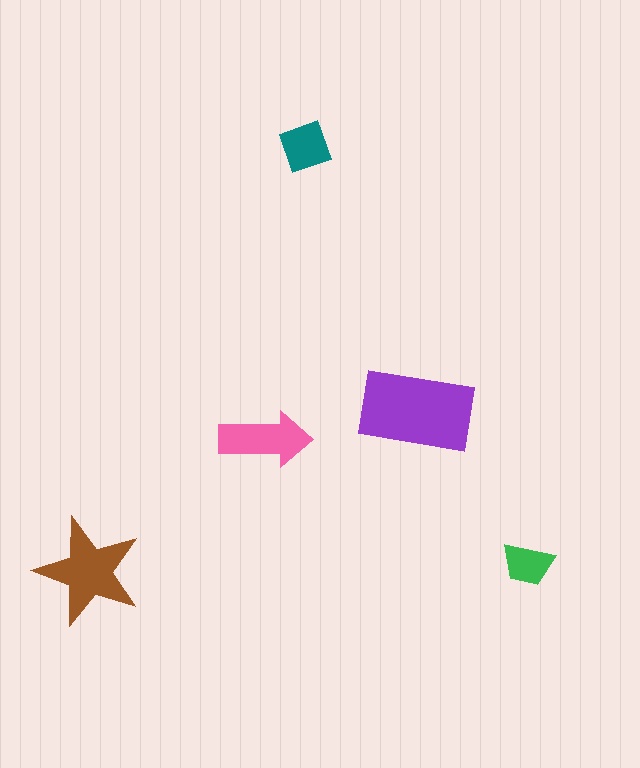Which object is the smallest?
The green trapezoid.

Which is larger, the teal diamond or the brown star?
The brown star.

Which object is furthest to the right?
The green trapezoid is rightmost.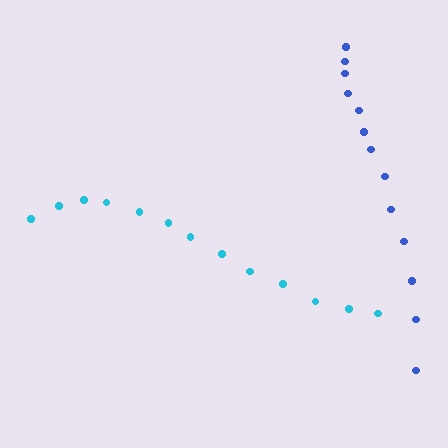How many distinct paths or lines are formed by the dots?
There are 2 distinct paths.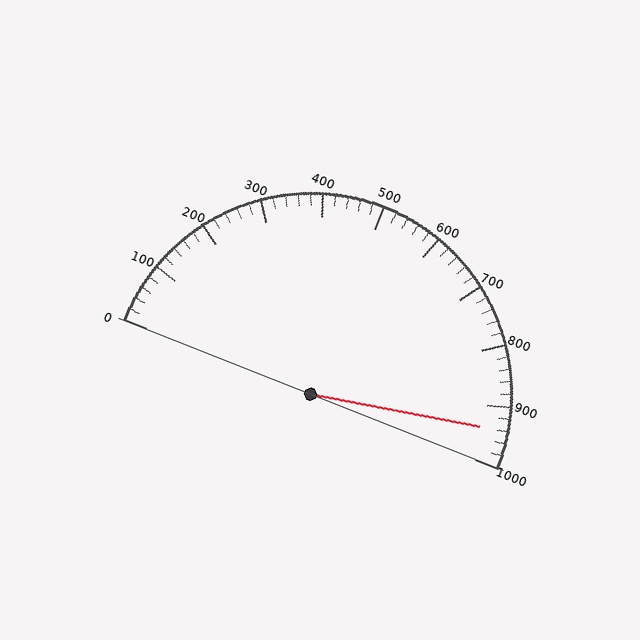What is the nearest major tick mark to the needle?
The nearest major tick mark is 900.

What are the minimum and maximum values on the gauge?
The gauge ranges from 0 to 1000.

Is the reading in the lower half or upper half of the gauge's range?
The reading is in the upper half of the range (0 to 1000).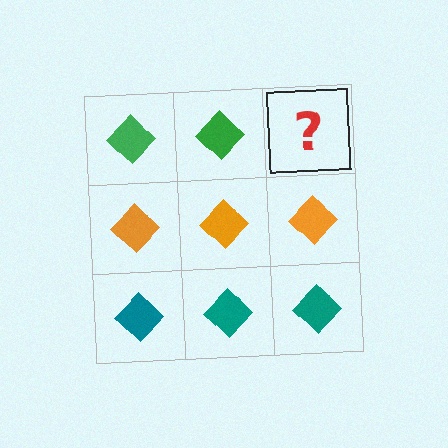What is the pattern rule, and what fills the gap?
The rule is that each row has a consistent color. The gap should be filled with a green diamond.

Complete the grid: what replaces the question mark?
The question mark should be replaced with a green diamond.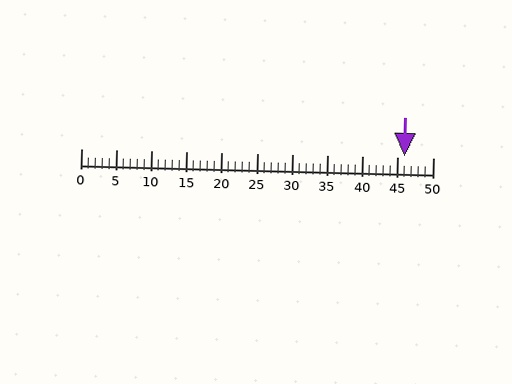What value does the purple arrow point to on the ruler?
The purple arrow points to approximately 46.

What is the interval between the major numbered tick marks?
The major tick marks are spaced 5 units apart.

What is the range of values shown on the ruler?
The ruler shows values from 0 to 50.